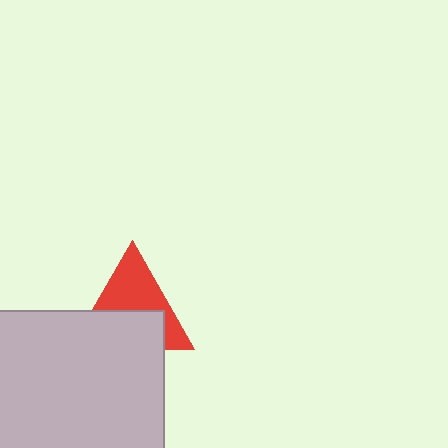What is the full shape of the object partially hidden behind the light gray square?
The partially hidden object is a red triangle.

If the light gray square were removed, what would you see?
You would see the complete red triangle.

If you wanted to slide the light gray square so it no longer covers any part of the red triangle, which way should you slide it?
Slide it down — that is the most direct way to separate the two shapes.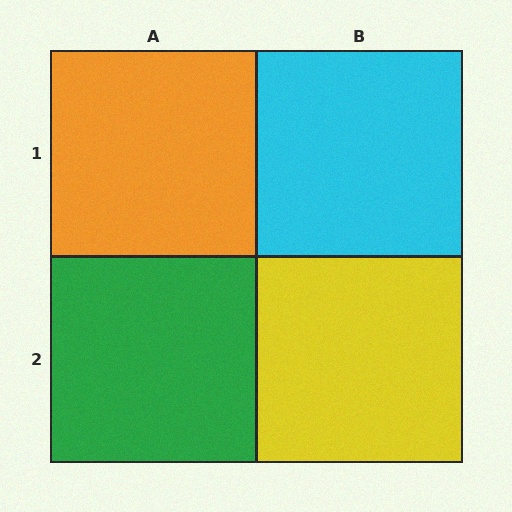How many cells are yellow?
1 cell is yellow.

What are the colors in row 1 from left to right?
Orange, cyan.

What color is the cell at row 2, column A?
Green.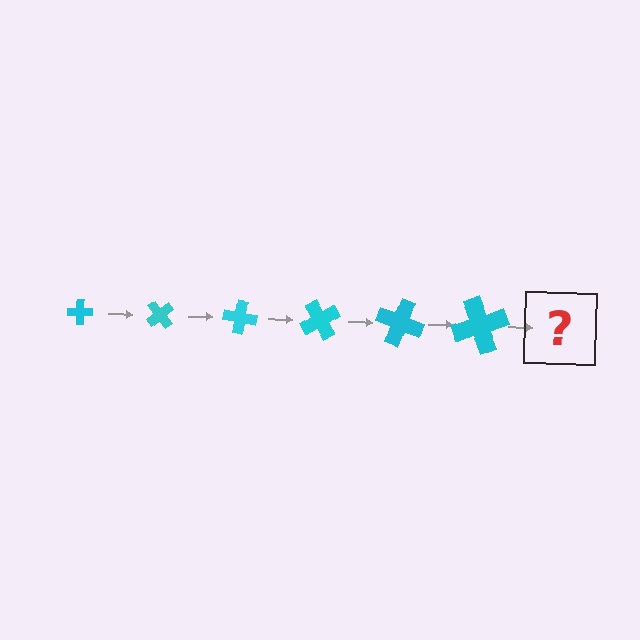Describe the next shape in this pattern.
It should be a cross, larger than the previous one and rotated 300 degrees from the start.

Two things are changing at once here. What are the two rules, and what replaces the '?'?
The two rules are that the cross grows larger each step and it rotates 50 degrees each step. The '?' should be a cross, larger than the previous one and rotated 300 degrees from the start.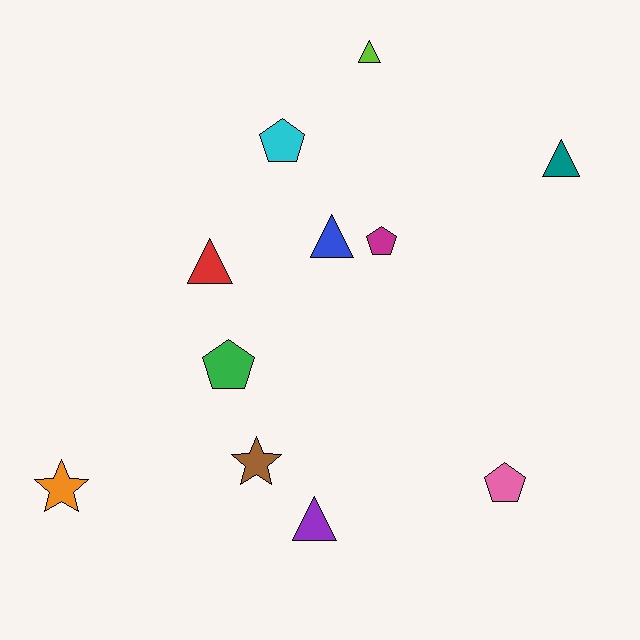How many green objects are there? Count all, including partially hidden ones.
There is 1 green object.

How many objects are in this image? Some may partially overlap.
There are 11 objects.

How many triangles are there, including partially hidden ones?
There are 5 triangles.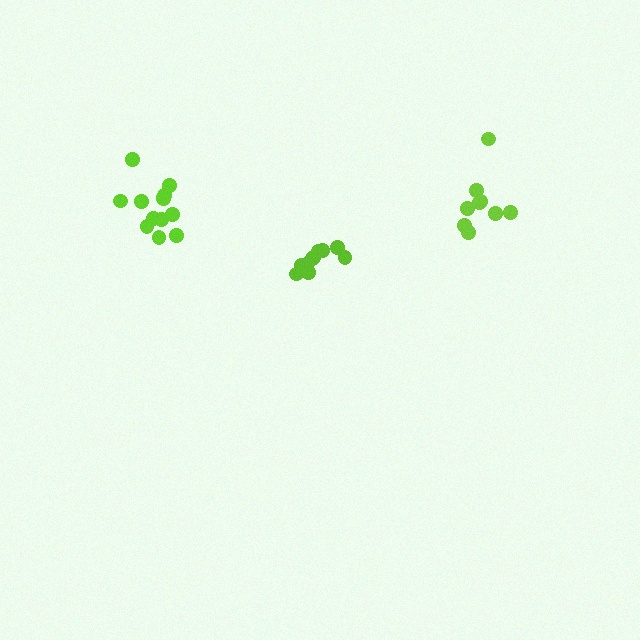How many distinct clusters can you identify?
There are 3 distinct clusters.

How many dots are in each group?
Group 1: 10 dots, Group 2: 13 dots, Group 3: 9 dots (32 total).